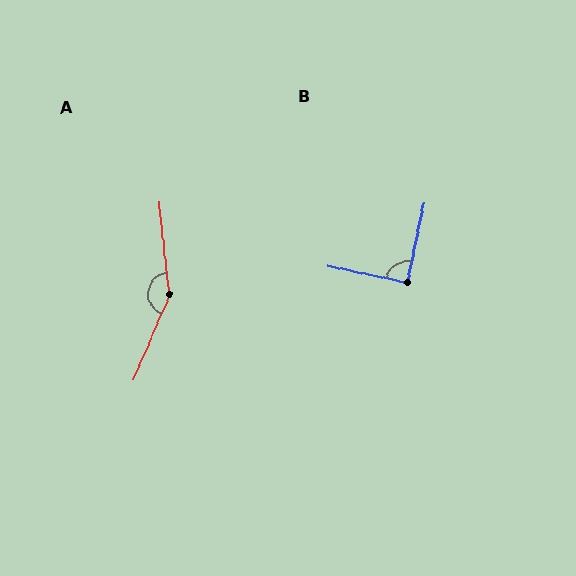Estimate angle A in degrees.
Approximately 151 degrees.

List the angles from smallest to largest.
B (90°), A (151°).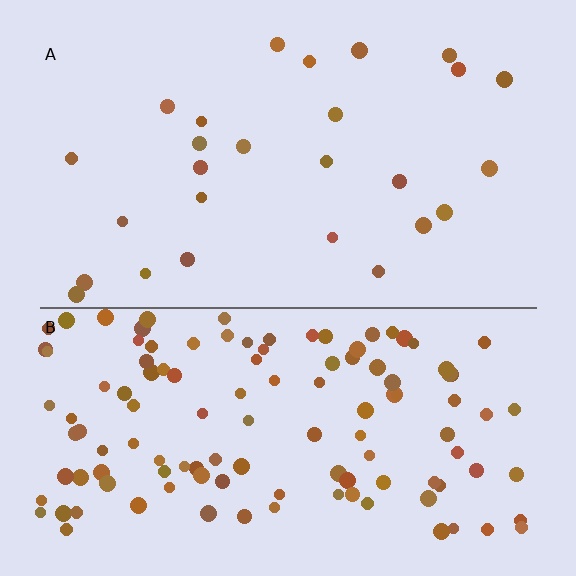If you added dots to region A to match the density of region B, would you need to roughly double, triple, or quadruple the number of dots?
Approximately quadruple.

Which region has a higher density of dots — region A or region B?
B (the bottom).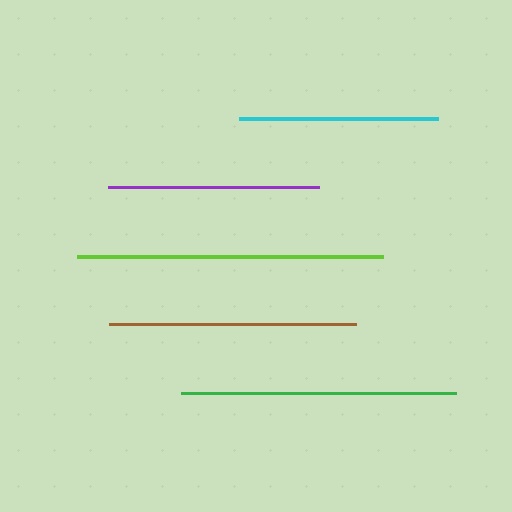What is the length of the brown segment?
The brown segment is approximately 247 pixels long.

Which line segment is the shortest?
The cyan line is the shortest at approximately 199 pixels.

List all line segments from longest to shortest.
From longest to shortest: lime, green, brown, purple, cyan.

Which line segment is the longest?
The lime line is the longest at approximately 305 pixels.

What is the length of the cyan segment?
The cyan segment is approximately 199 pixels long.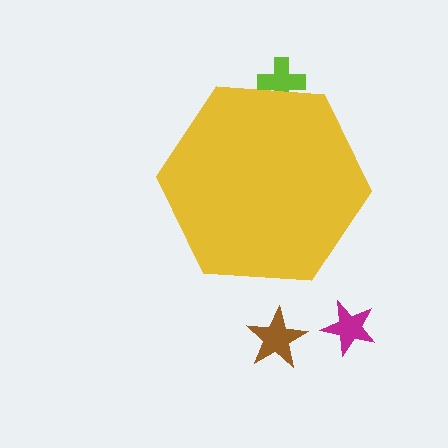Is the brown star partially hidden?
No, the brown star is fully visible.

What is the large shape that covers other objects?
A yellow hexagon.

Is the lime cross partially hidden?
Yes, the lime cross is partially hidden behind the yellow hexagon.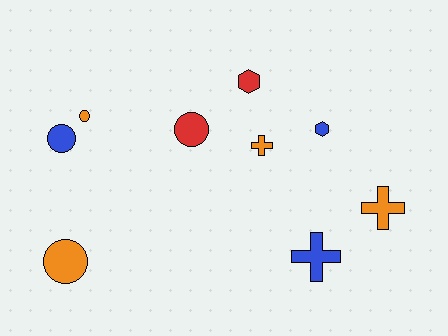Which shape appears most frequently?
Circle, with 4 objects.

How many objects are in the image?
There are 9 objects.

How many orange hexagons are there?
There are no orange hexagons.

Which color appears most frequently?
Orange, with 4 objects.